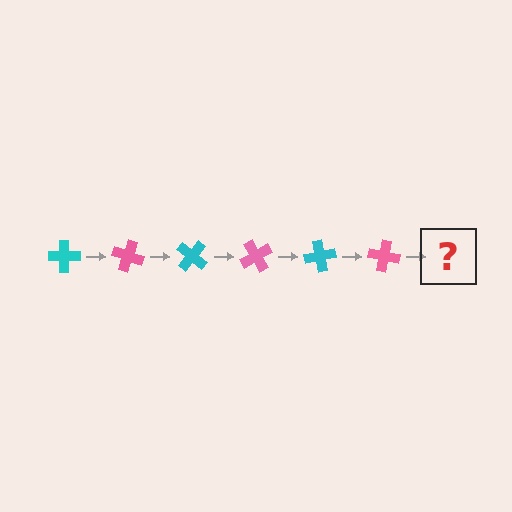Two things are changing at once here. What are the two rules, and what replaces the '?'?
The two rules are that it rotates 20 degrees each step and the color cycles through cyan and pink. The '?' should be a cyan cross, rotated 120 degrees from the start.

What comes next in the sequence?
The next element should be a cyan cross, rotated 120 degrees from the start.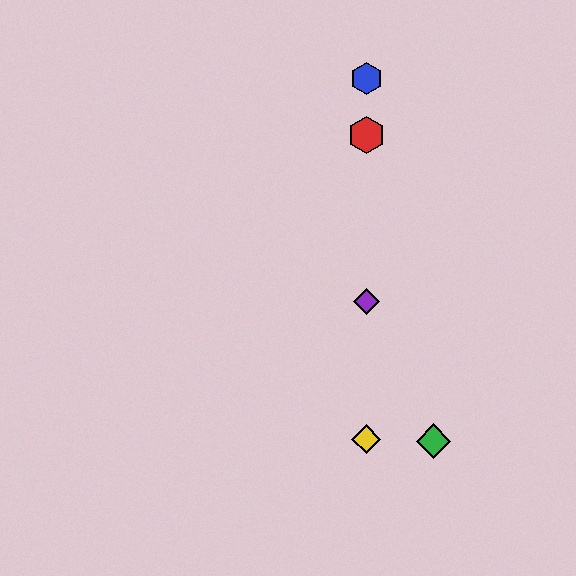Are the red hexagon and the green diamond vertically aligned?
No, the red hexagon is at x≈366 and the green diamond is at x≈434.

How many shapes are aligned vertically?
4 shapes (the red hexagon, the blue hexagon, the yellow diamond, the purple diamond) are aligned vertically.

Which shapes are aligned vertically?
The red hexagon, the blue hexagon, the yellow diamond, the purple diamond are aligned vertically.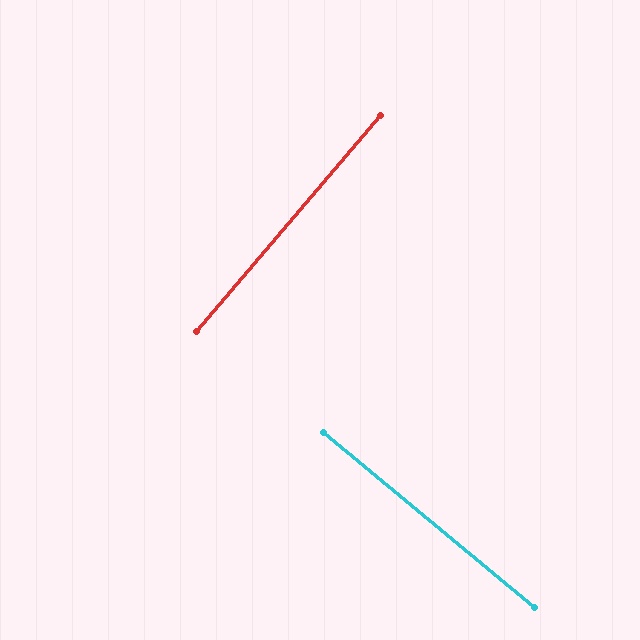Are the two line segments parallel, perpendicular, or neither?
Perpendicular — they meet at approximately 89°.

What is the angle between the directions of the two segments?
Approximately 89 degrees.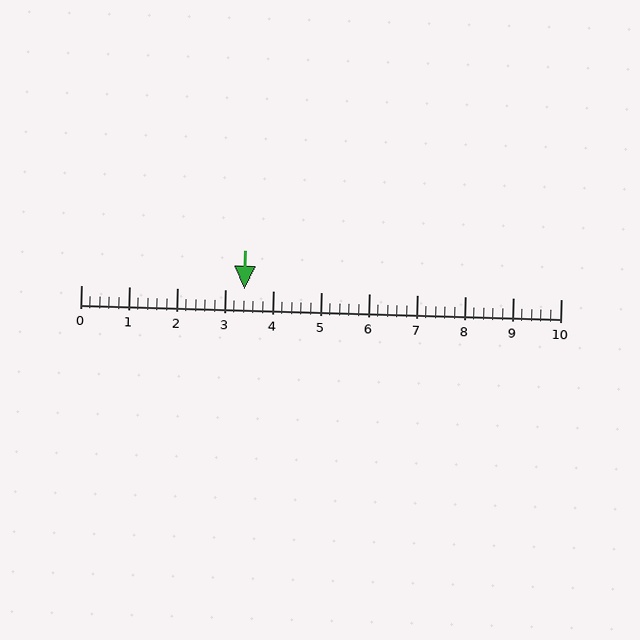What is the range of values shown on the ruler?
The ruler shows values from 0 to 10.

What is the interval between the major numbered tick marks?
The major tick marks are spaced 1 units apart.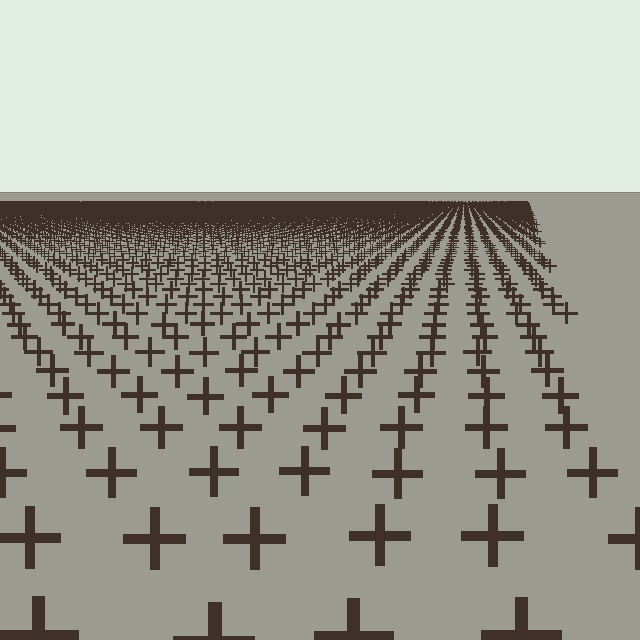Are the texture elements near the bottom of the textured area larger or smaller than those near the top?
Larger. Near the bottom, elements are closer to the viewer and appear at a bigger on-screen size.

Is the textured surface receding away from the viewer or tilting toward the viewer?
The surface is receding away from the viewer. Texture elements get smaller and denser toward the top.